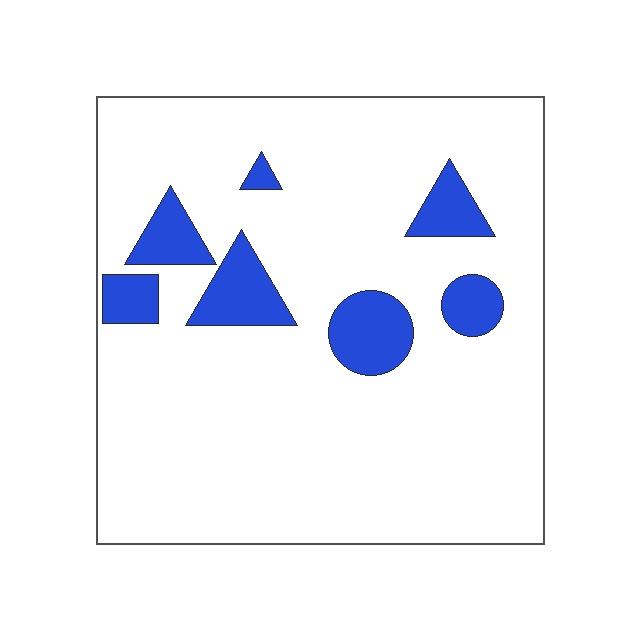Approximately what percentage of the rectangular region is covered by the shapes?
Approximately 15%.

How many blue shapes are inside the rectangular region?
7.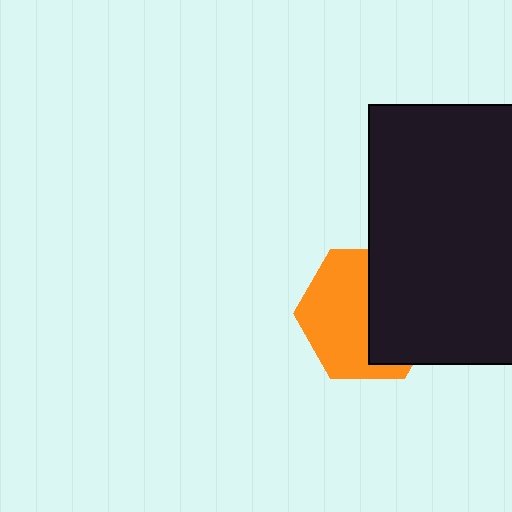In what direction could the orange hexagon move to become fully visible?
The orange hexagon could move left. That would shift it out from behind the black rectangle entirely.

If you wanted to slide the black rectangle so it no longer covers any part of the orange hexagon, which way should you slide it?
Slide it right — that is the most direct way to separate the two shapes.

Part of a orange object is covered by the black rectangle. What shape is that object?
It is a hexagon.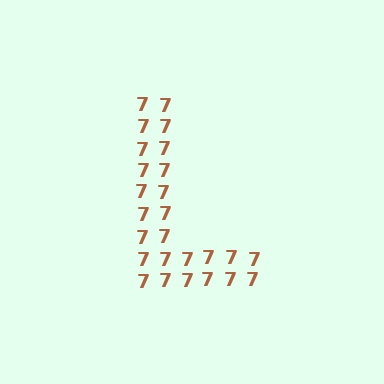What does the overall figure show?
The overall figure shows the letter L.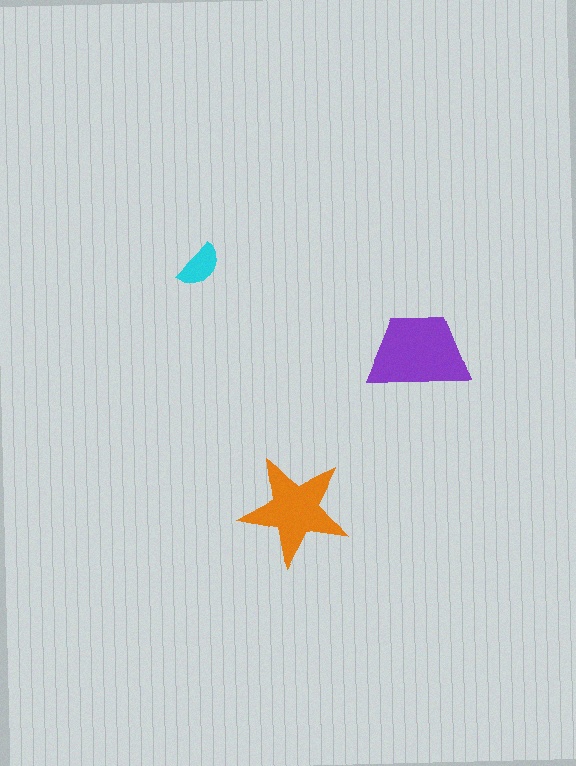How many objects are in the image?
There are 3 objects in the image.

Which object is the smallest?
The cyan semicircle.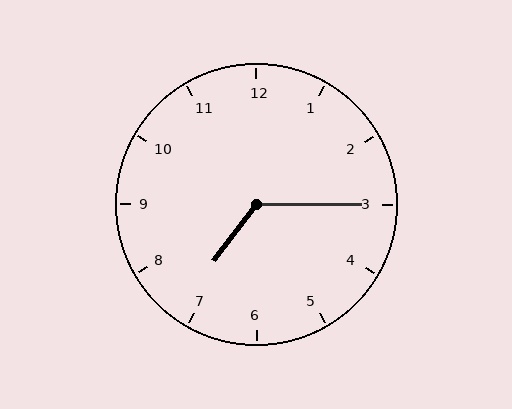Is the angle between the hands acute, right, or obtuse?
It is obtuse.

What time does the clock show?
7:15.